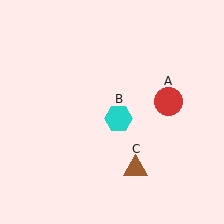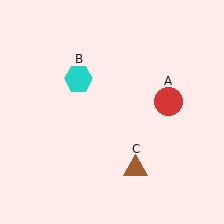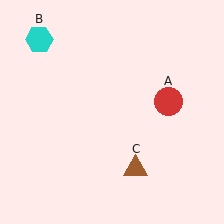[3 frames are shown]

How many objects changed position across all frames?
1 object changed position: cyan hexagon (object B).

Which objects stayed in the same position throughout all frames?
Red circle (object A) and brown triangle (object C) remained stationary.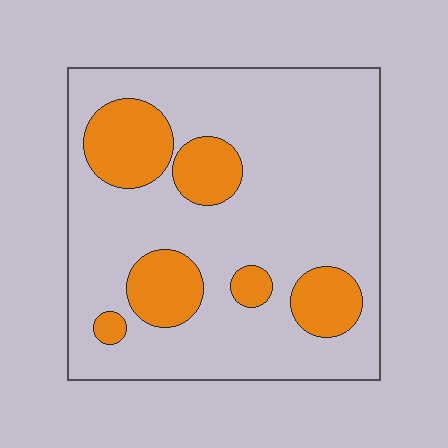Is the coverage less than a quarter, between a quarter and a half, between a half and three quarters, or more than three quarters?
Less than a quarter.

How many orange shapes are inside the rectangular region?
6.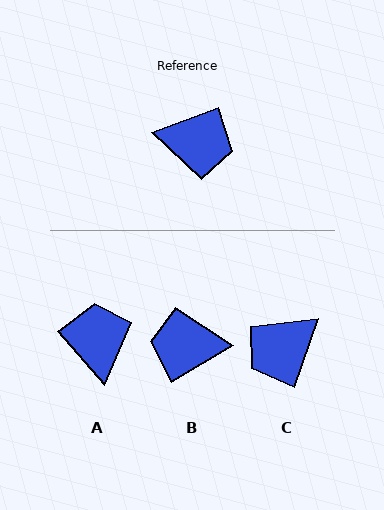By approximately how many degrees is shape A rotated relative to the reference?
Approximately 110 degrees counter-clockwise.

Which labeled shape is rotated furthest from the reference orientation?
B, about 170 degrees away.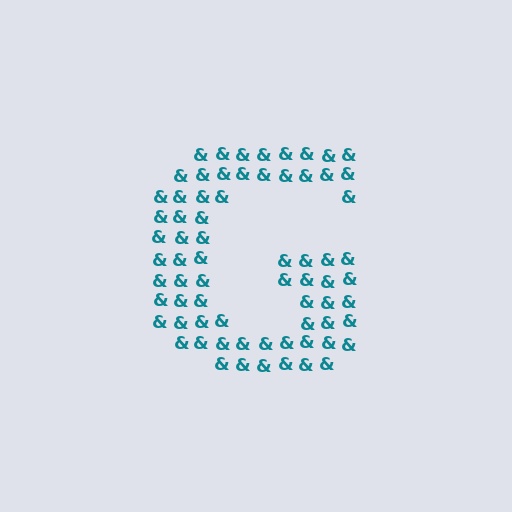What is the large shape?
The large shape is the letter G.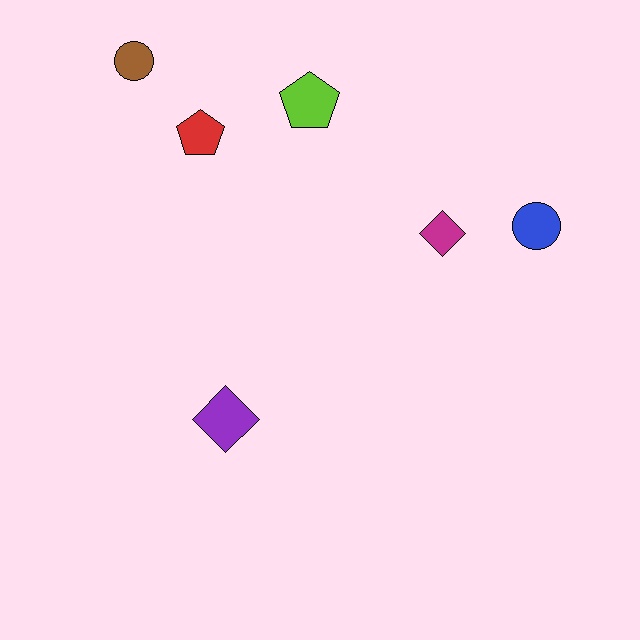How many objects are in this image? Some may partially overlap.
There are 6 objects.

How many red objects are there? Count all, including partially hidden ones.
There is 1 red object.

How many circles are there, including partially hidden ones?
There are 2 circles.